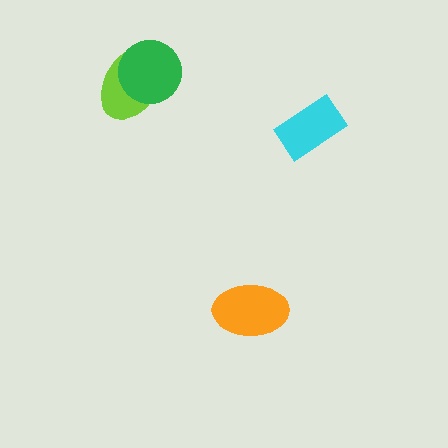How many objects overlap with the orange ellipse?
0 objects overlap with the orange ellipse.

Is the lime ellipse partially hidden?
Yes, it is partially covered by another shape.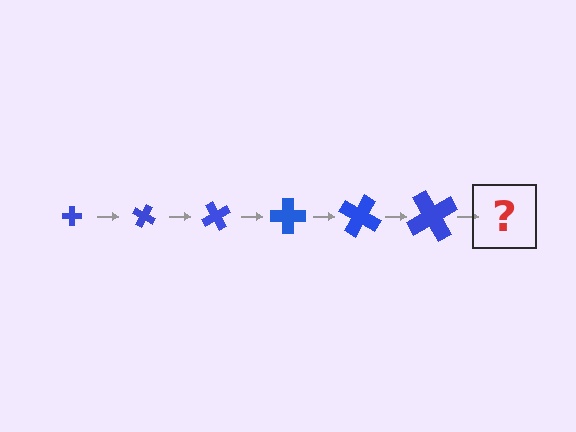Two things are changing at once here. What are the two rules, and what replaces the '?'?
The two rules are that the cross grows larger each step and it rotates 30 degrees each step. The '?' should be a cross, larger than the previous one and rotated 180 degrees from the start.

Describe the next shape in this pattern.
It should be a cross, larger than the previous one and rotated 180 degrees from the start.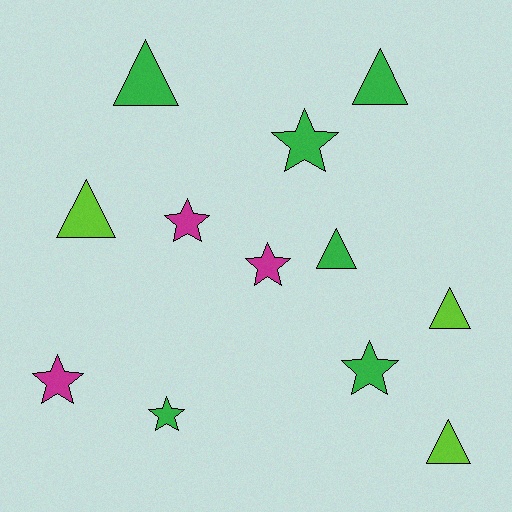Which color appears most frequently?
Green, with 6 objects.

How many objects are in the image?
There are 12 objects.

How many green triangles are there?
There are 3 green triangles.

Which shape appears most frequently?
Triangle, with 6 objects.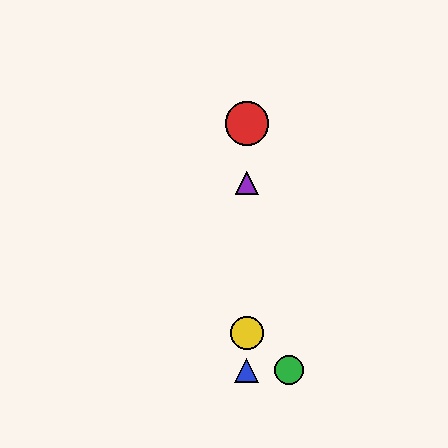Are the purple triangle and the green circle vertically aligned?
No, the purple triangle is at x≈247 and the green circle is at x≈289.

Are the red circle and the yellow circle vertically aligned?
Yes, both are at x≈247.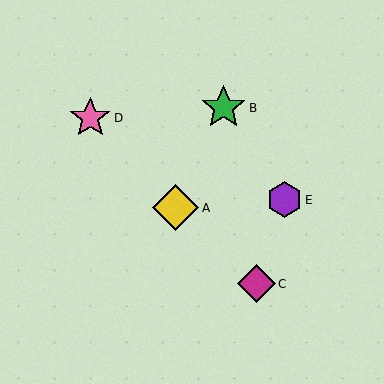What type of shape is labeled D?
Shape D is a pink star.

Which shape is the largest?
The yellow diamond (labeled A) is the largest.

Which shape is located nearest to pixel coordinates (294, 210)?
The purple hexagon (labeled E) at (285, 200) is nearest to that location.